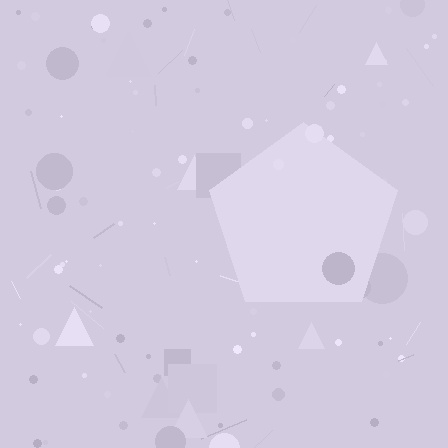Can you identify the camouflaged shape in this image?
The camouflaged shape is a pentagon.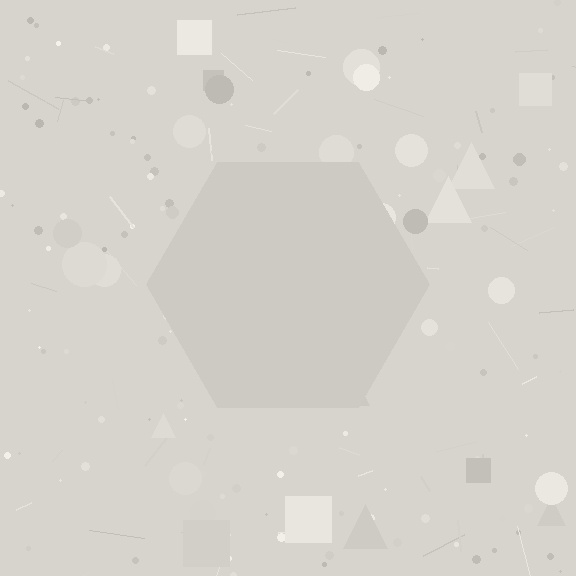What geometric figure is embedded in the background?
A hexagon is embedded in the background.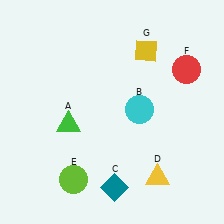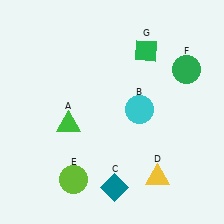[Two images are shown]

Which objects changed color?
F changed from red to green. G changed from yellow to green.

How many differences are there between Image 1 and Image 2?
There are 2 differences between the two images.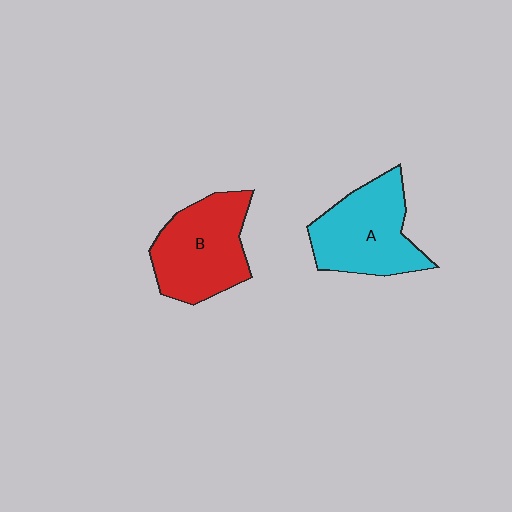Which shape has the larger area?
Shape B (red).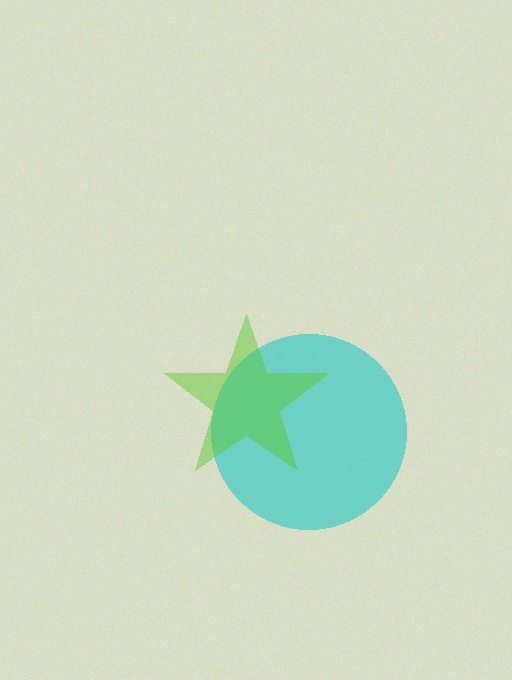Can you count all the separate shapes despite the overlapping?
Yes, there are 2 separate shapes.